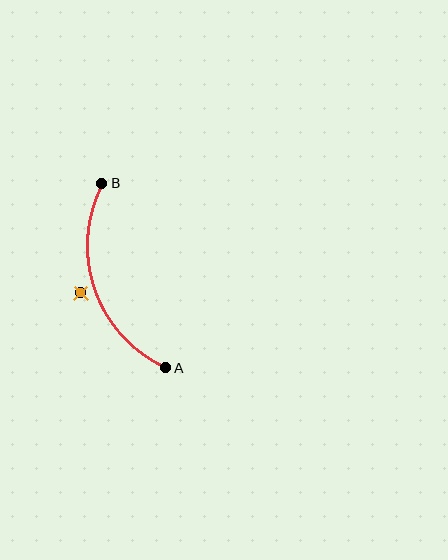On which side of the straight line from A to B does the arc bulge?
The arc bulges to the left of the straight line connecting A and B.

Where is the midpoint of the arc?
The arc midpoint is the point on the curve farthest from the straight line joining A and B. It sits to the left of that line.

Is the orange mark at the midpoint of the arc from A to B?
No — the orange mark does not lie on the arc at all. It sits slightly outside the curve.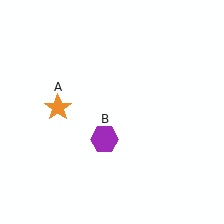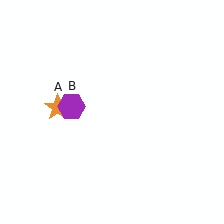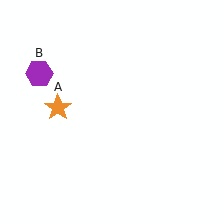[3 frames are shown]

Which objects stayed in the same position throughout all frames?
Orange star (object A) remained stationary.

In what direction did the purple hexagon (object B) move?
The purple hexagon (object B) moved up and to the left.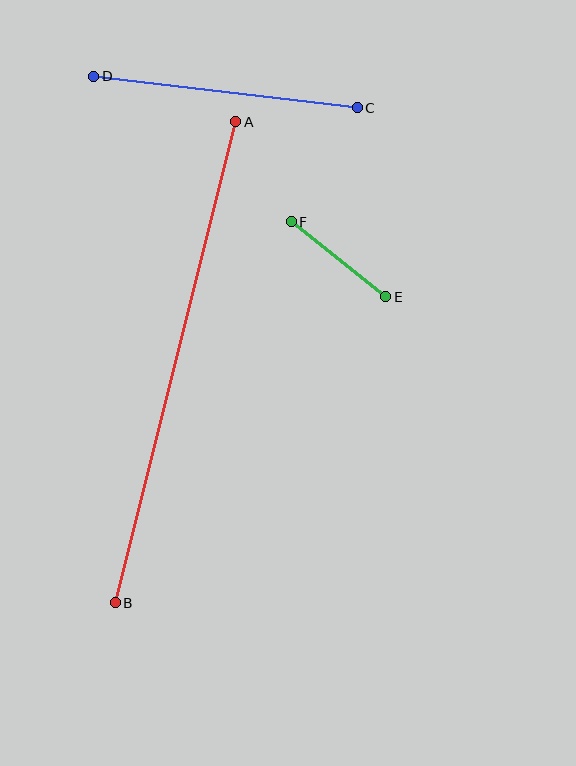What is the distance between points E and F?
The distance is approximately 121 pixels.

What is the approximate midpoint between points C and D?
The midpoint is at approximately (226, 92) pixels.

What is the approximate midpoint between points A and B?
The midpoint is at approximately (176, 362) pixels.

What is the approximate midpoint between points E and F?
The midpoint is at approximately (339, 259) pixels.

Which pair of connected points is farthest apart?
Points A and B are farthest apart.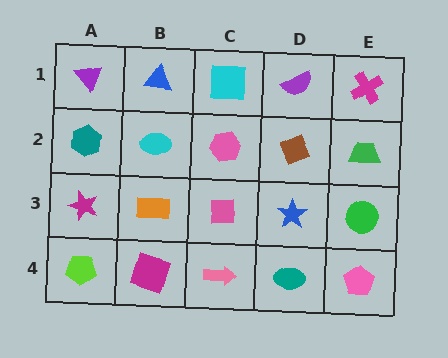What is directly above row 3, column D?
A brown diamond.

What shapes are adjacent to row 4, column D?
A blue star (row 3, column D), a pink arrow (row 4, column C), a pink pentagon (row 4, column E).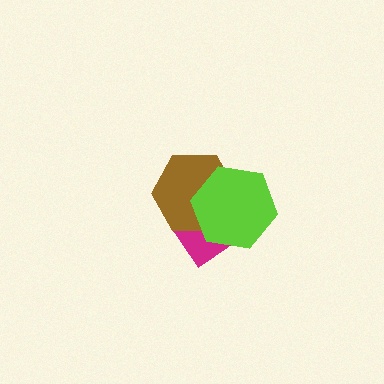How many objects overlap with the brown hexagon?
2 objects overlap with the brown hexagon.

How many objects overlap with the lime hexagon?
2 objects overlap with the lime hexagon.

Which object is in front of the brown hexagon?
The lime hexagon is in front of the brown hexagon.